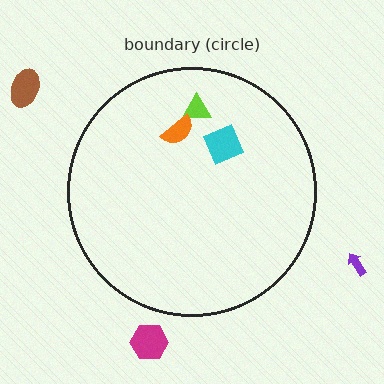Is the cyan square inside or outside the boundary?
Inside.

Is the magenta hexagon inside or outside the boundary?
Outside.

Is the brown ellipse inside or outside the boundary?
Outside.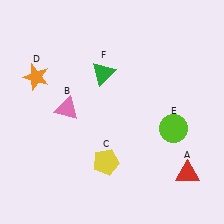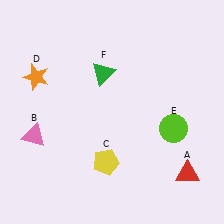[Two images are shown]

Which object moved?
The pink triangle (B) moved left.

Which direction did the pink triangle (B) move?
The pink triangle (B) moved left.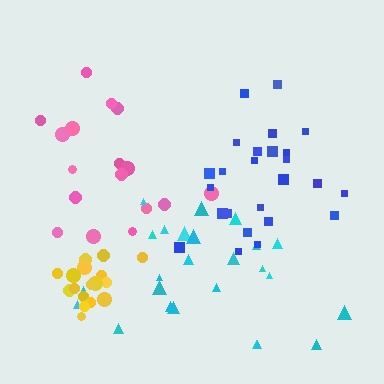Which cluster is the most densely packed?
Yellow.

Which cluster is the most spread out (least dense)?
Pink.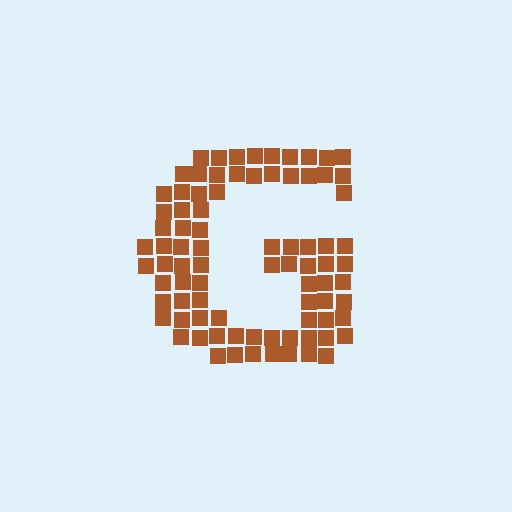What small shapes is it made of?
It is made of small squares.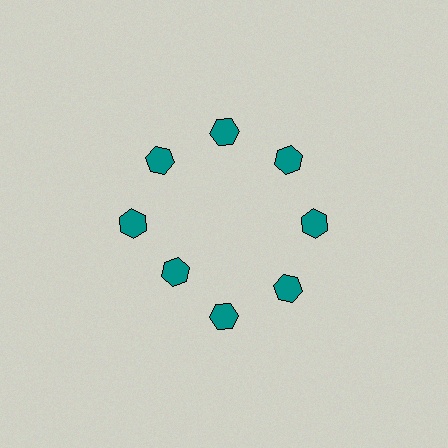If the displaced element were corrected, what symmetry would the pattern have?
It would have 8-fold rotational symmetry — the pattern would map onto itself every 45 degrees.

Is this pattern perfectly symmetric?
No. The 8 teal hexagons are arranged in a ring, but one element near the 8 o'clock position is pulled inward toward the center, breaking the 8-fold rotational symmetry.